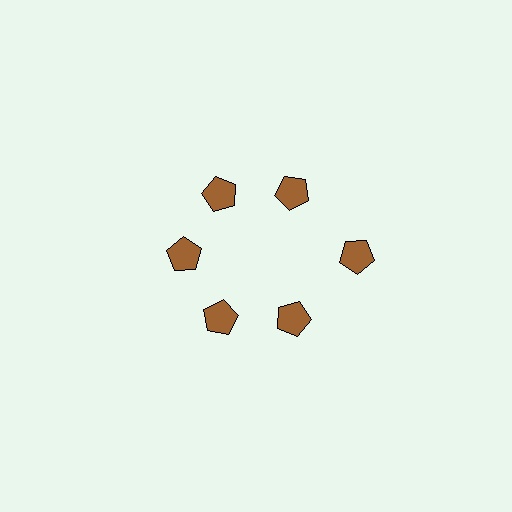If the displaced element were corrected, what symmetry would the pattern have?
It would have 6-fold rotational symmetry — the pattern would map onto itself every 60 degrees.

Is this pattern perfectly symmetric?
No. The 6 brown pentagons are arranged in a ring, but one element near the 3 o'clock position is pushed outward from the center, breaking the 6-fold rotational symmetry.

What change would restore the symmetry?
The symmetry would be restored by moving it inward, back onto the ring so that all 6 pentagons sit at equal angles and equal distance from the center.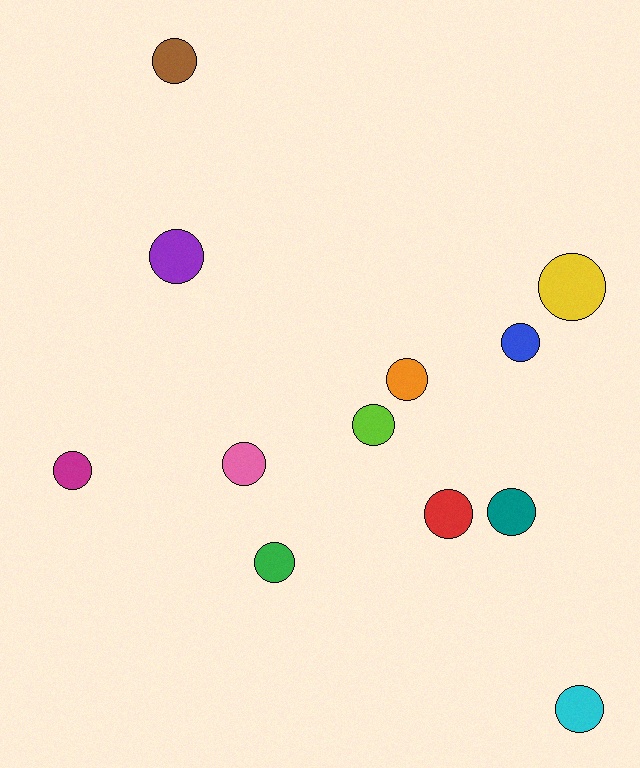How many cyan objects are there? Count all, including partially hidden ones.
There is 1 cyan object.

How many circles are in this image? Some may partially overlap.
There are 12 circles.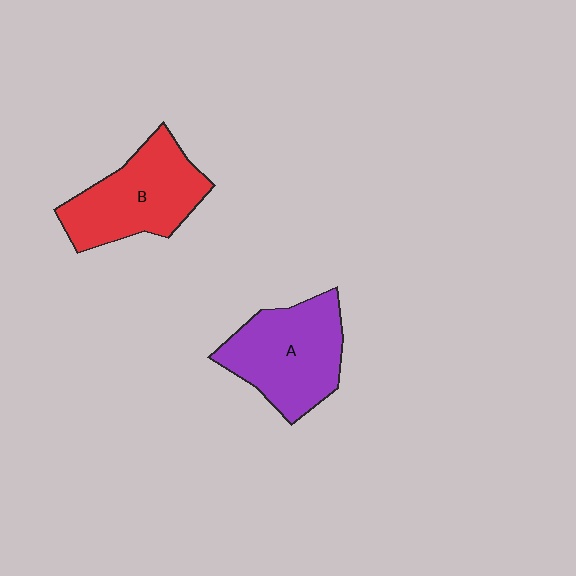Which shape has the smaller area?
Shape B (red).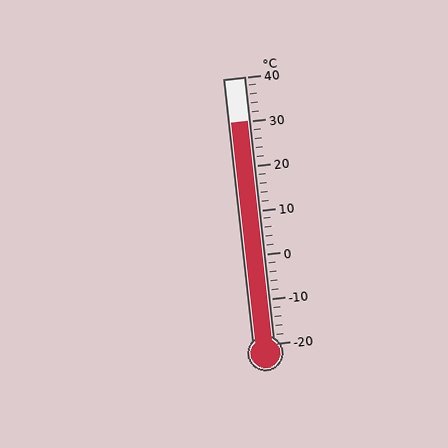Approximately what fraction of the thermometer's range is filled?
The thermometer is filled to approximately 85% of its range.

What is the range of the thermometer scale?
The thermometer scale ranges from -20°C to 40°C.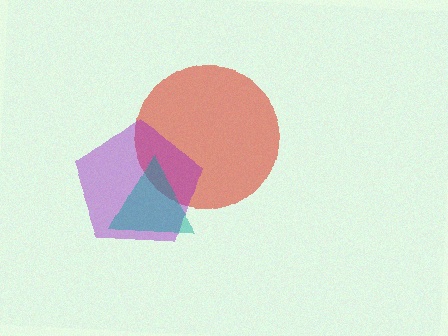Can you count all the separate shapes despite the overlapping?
Yes, there are 3 separate shapes.